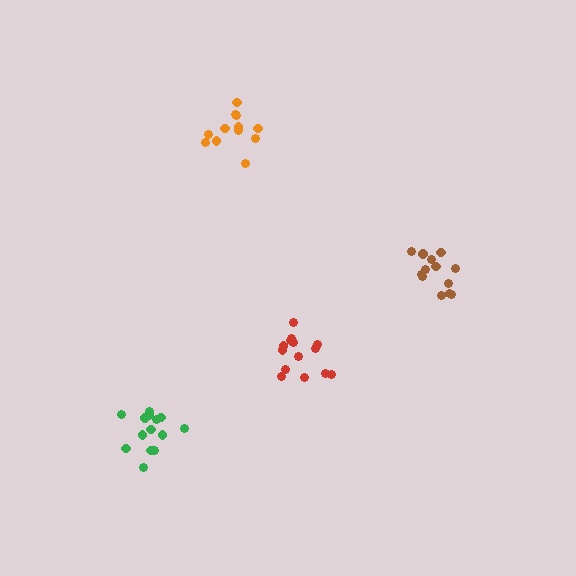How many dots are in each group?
Group 1: 14 dots, Group 2: 12 dots, Group 3: 13 dots, Group 4: 14 dots (53 total).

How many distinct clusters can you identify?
There are 4 distinct clusters.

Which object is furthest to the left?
The green cluster is leftmost.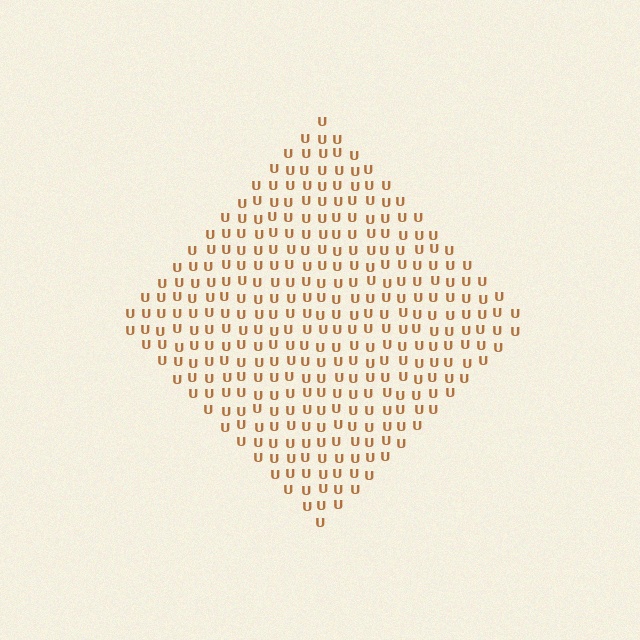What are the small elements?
The small elements are letter U's.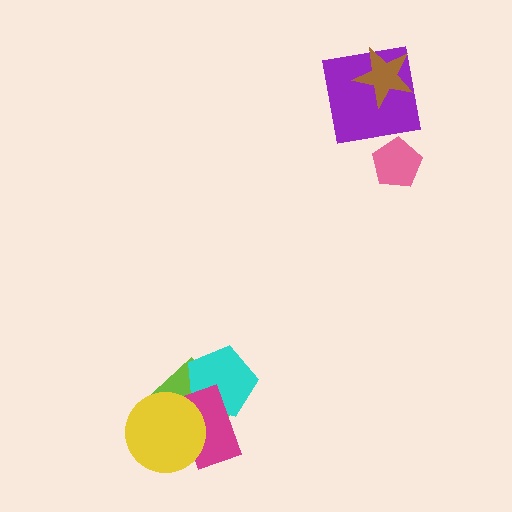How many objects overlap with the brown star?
1 object overlaps with the brown star.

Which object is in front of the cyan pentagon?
The magenta rectangle is in front of the cyan pentagon.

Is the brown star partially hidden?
No, no other shape covers it.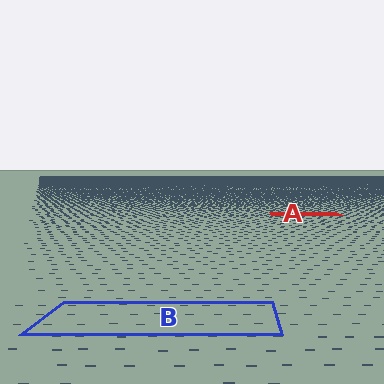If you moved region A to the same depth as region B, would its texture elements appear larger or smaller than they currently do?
They would appear larger. At a closer depth, the same texture elements are projected at a bigger on-screen size.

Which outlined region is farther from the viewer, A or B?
Region A is farther from the viewer — the texture elements inside it appear smaller and more densely packed.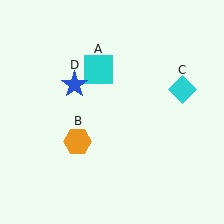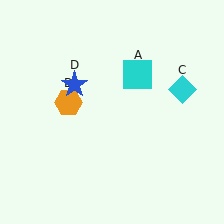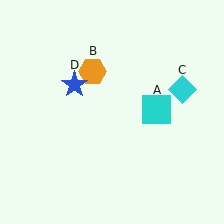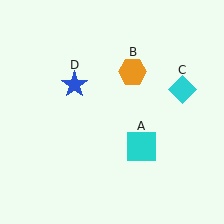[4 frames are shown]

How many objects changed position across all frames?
2 objects changed position: cyan square (object A), orange hexagon (object B).